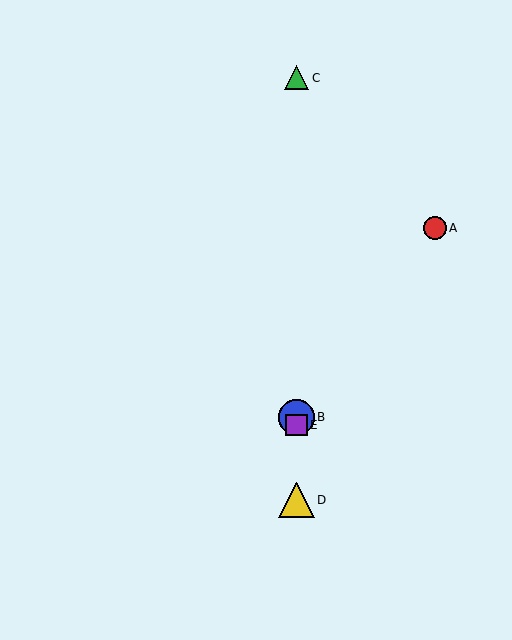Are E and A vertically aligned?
No, E is at x≈297 and A is at x≈435.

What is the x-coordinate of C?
Object C is at x≈297.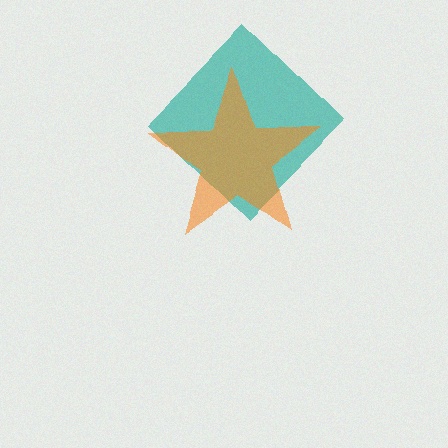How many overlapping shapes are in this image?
There are 2 overlapping shapes in the image.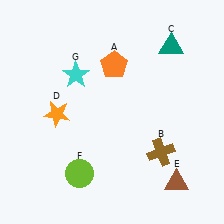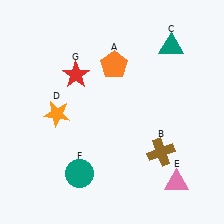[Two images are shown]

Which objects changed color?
E changed from brown to pink. F changed from lime to teal. G changed from cyan to red.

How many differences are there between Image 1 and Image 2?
There are 3 differences between the two images.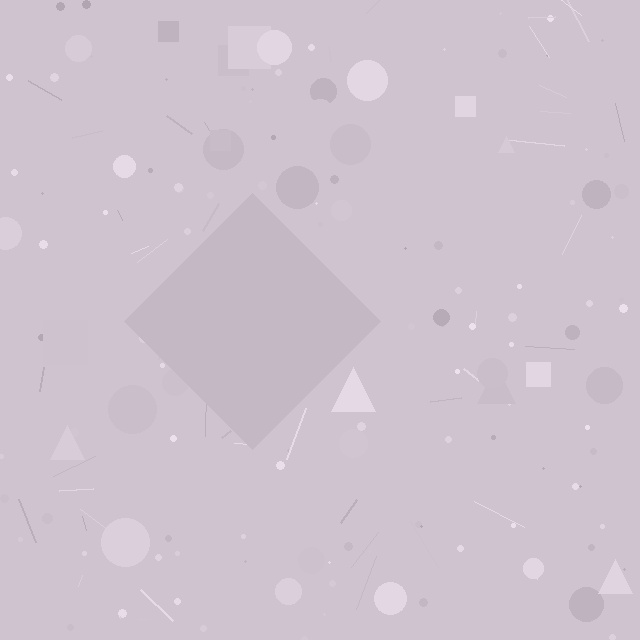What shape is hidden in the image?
A diamond is hidden in the image.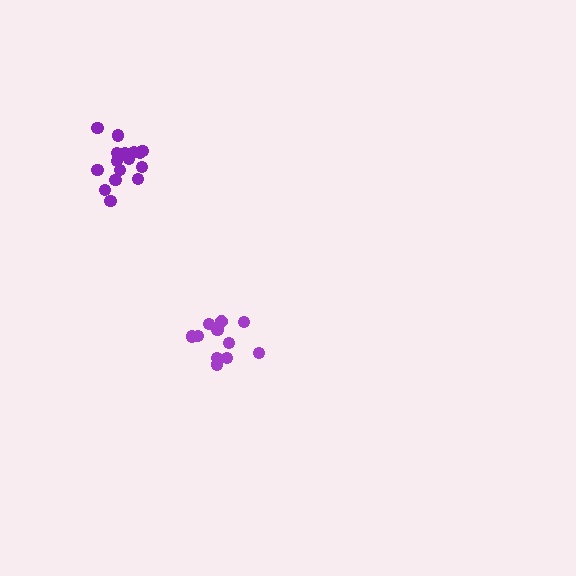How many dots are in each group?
Group 1: 16 dots, Group 2: 11 dots (27 total).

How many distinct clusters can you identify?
There are 2 distinct clusters.